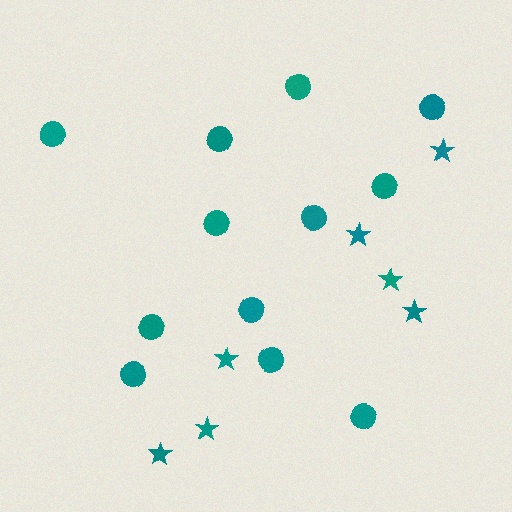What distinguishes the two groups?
There are 2 groups: one group of circles (12) and one group of stars (7).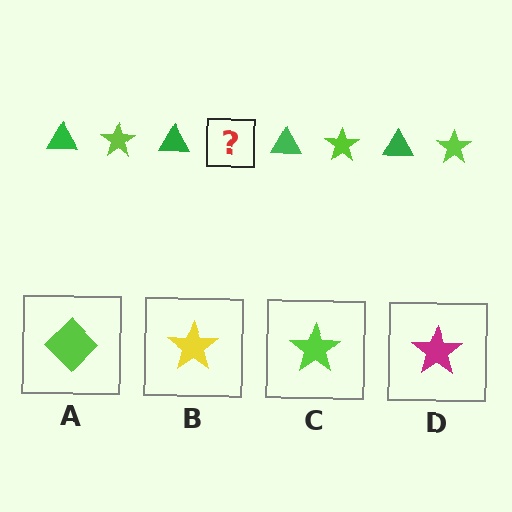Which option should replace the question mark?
Option C.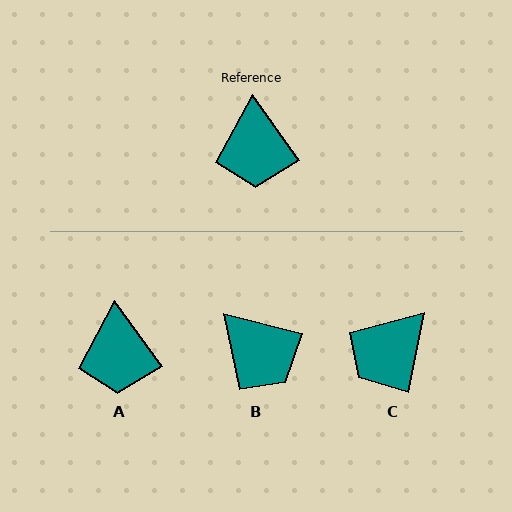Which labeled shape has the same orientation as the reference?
A.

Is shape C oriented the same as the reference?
No, it is off by about 47 degrees.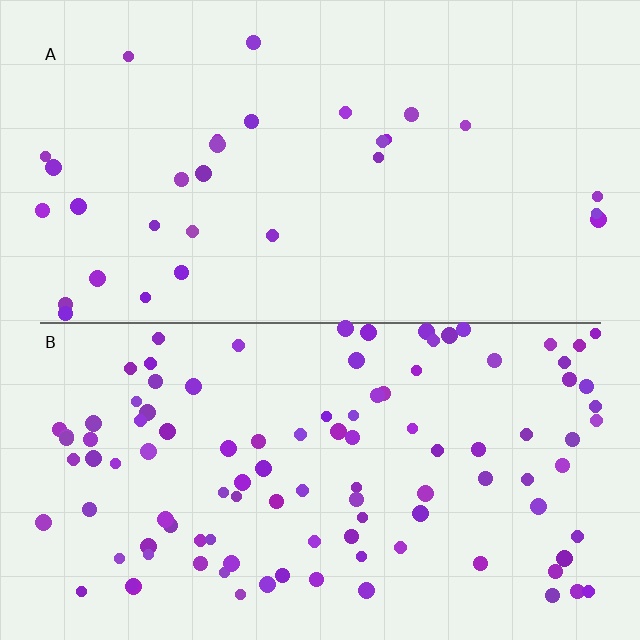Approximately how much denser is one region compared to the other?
Approximately 3.5× — region B over region A.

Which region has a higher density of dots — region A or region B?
B (the bottom).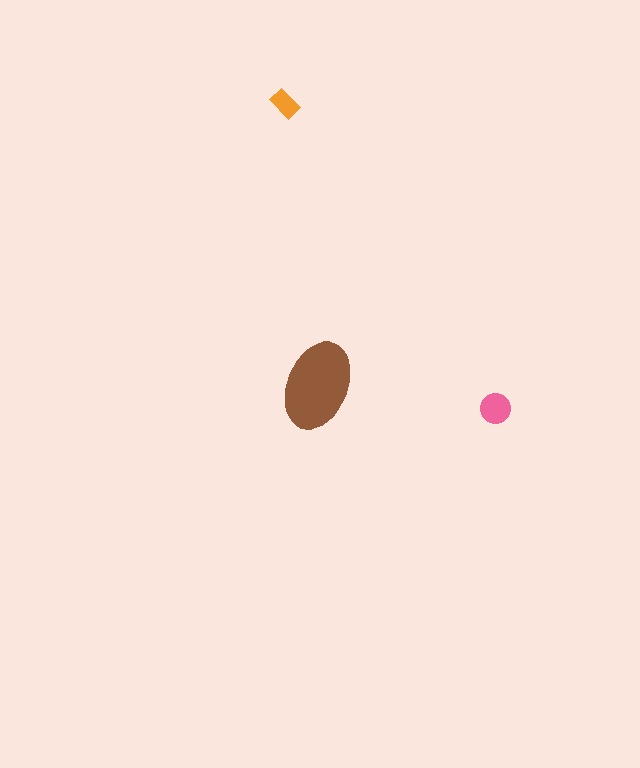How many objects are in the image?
There are 3 objects in the image.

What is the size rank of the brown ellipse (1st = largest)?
1st.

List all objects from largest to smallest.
The brown ellipse, the pink circle, the orange rectangle.